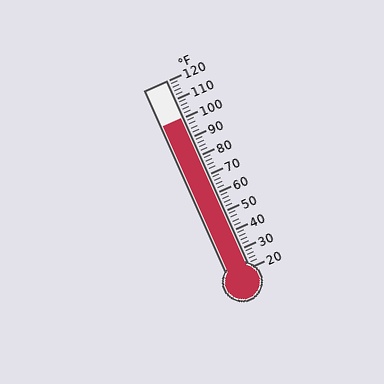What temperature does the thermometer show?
The thermometer shows approximately 100°F.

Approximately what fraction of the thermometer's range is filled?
The thermometer is filled to approximately 80% of its range.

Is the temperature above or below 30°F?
The temperature is above 30°F.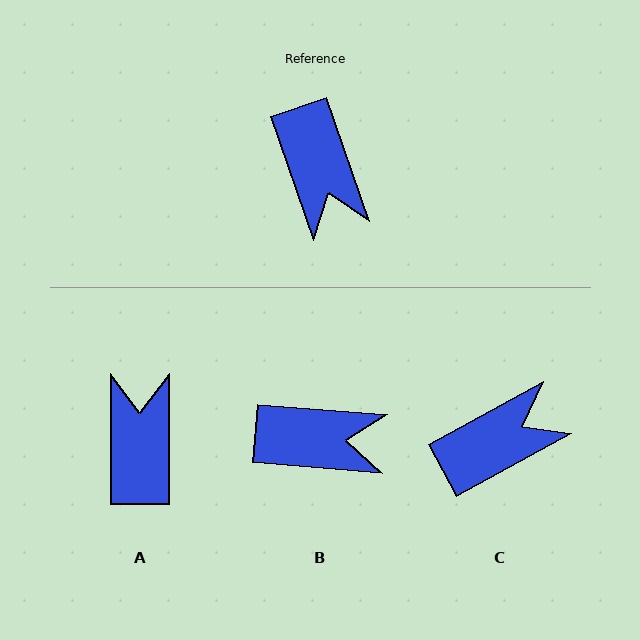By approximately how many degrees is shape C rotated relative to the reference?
Approximately 100 degrees counter-clockwise.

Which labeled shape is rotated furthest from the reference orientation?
A, about 161 degrees away.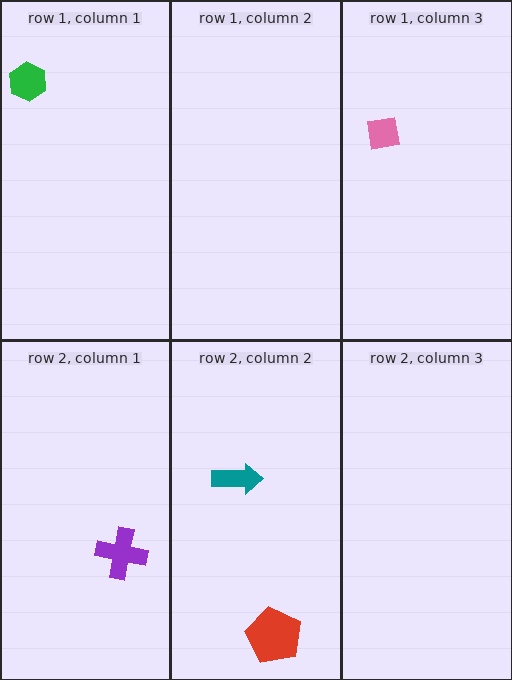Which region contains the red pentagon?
The row 2, column 2 region.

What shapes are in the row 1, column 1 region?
The green hexagon.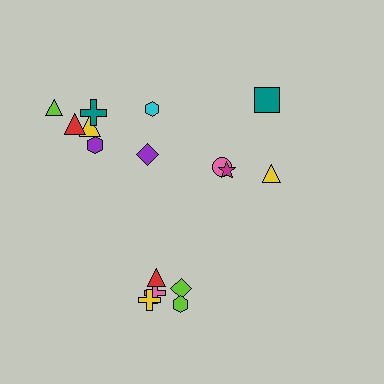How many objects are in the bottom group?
There are 5 objects.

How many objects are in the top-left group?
There are 7 objects.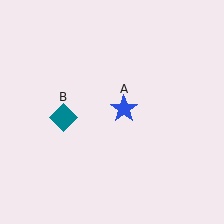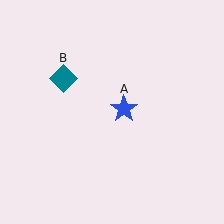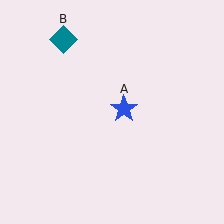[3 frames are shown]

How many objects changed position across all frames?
1 object changed position: teal diamond (object B).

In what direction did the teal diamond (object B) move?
The teal diamond (object B) moved up.